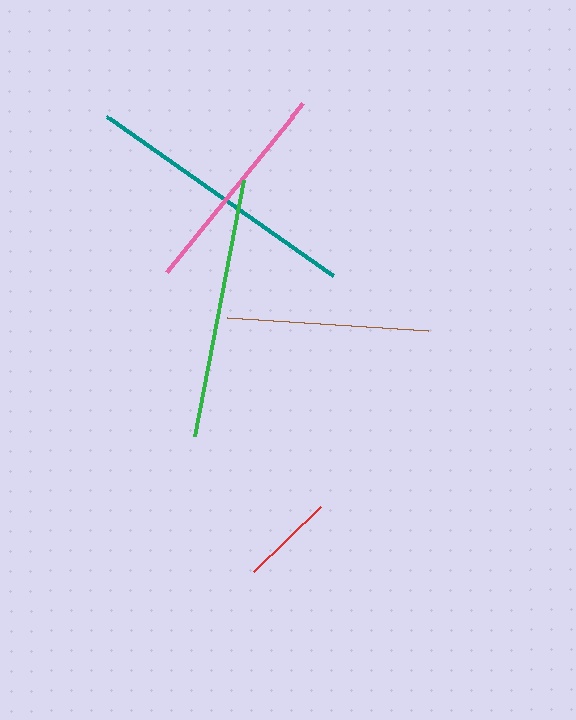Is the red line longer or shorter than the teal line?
The teal line is longer than the red line.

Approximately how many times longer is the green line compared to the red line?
The green line is approximately 2.8 times the length of the red line.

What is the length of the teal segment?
The teal segment is approximately 276 pixels long.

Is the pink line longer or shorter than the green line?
The green line is longer than the pink line.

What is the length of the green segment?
The green segment is approximately 261 pixels long.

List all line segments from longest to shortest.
From longest to shortest: teal, green, pink, brown, red.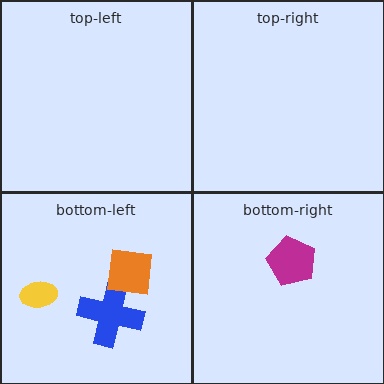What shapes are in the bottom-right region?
The magenta pentagon.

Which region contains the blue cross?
The bottom-left region.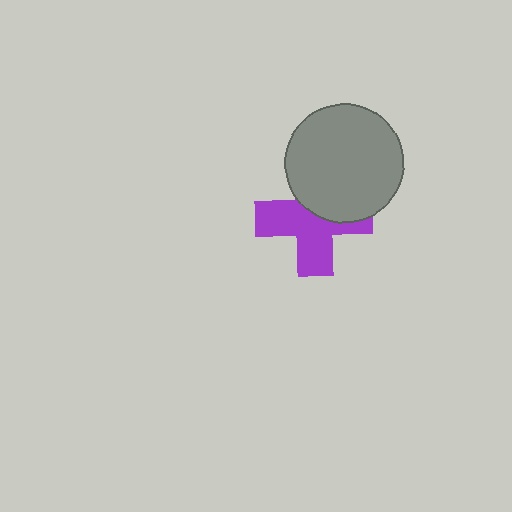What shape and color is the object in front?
The object in front is a gray circle.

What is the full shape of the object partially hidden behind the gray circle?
The partially hidden object is a purple cross.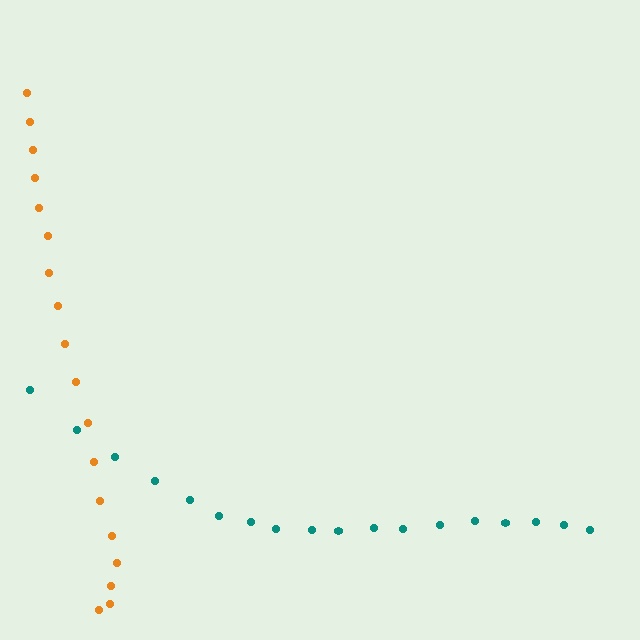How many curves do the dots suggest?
There are 2 distinct paths.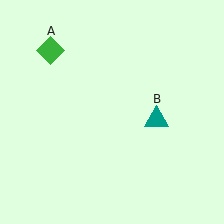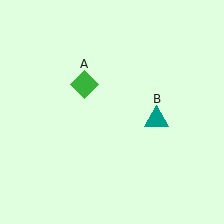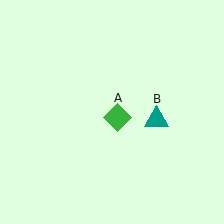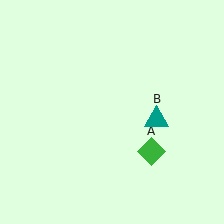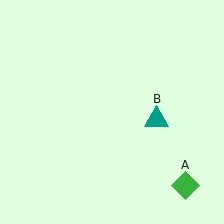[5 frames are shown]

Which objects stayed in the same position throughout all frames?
Teal triangle (object B) remained stationary.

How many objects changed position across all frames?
1 object changed position: green diamond (object A).